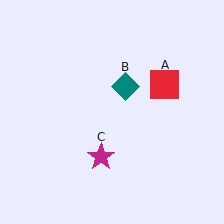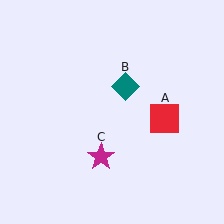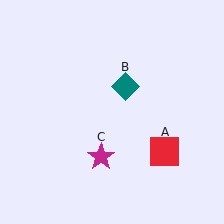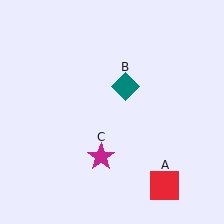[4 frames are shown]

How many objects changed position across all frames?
1 object changed position: red square (object A).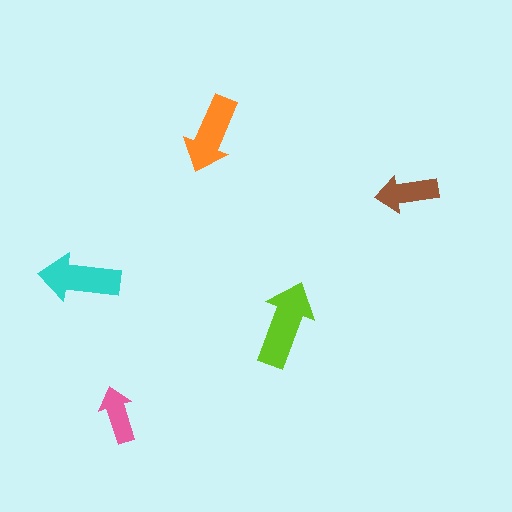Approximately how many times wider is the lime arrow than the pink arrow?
About 1.5 times wider.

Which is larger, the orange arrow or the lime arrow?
The lime one.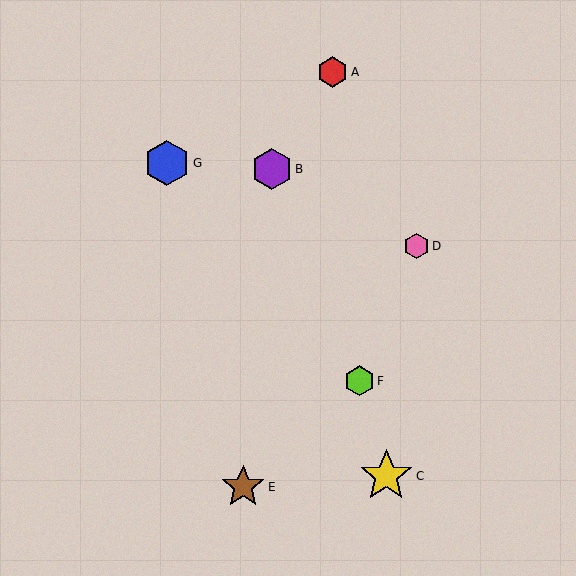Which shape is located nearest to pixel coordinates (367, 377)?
The lime hexagon (labeled F) at (359, 381) is nearest to that location.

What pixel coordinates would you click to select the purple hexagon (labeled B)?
Click at (272, 169) to select the purple hexagon B.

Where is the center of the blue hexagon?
The center of the blue hexagon is at (167, 163).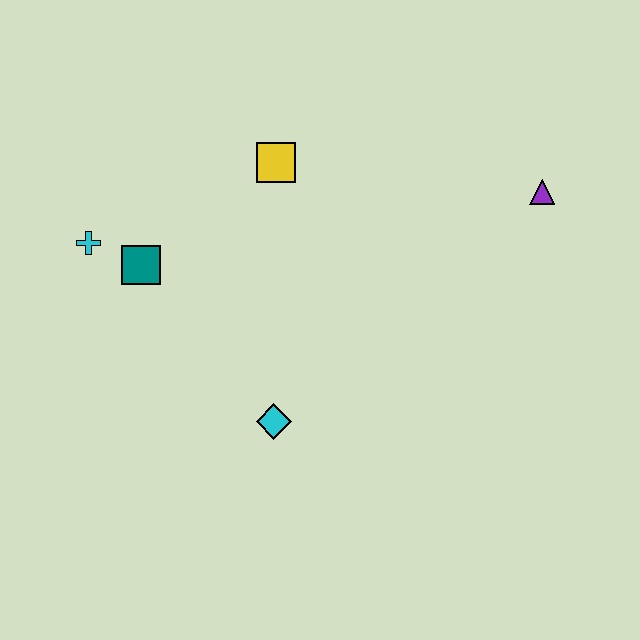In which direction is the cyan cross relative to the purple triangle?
The cyan cross is to the left of the purple triangle.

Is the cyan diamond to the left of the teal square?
No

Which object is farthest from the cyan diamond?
The purple triangle is farthest from the cyan diamond.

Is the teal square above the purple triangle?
No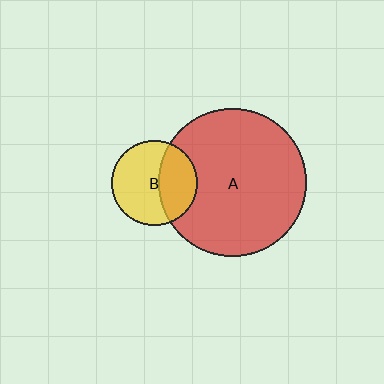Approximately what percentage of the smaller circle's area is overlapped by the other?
Approximately 40%.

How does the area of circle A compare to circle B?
Approximately 3.0 times.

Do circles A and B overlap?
Yes.